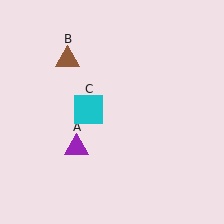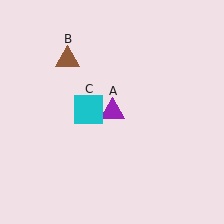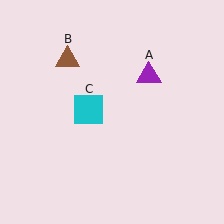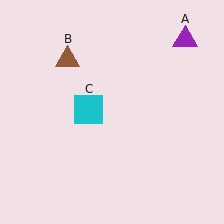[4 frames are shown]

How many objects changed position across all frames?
1 object changed position: purple triangle (object A).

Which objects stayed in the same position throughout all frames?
Brown triangle (object B) and cyan square (object C) remained stationary.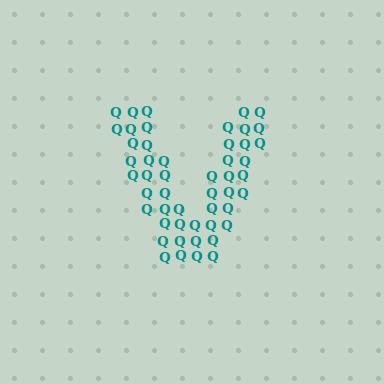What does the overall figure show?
The overall figure shows the letter V.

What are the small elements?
The small elements are letter Q's.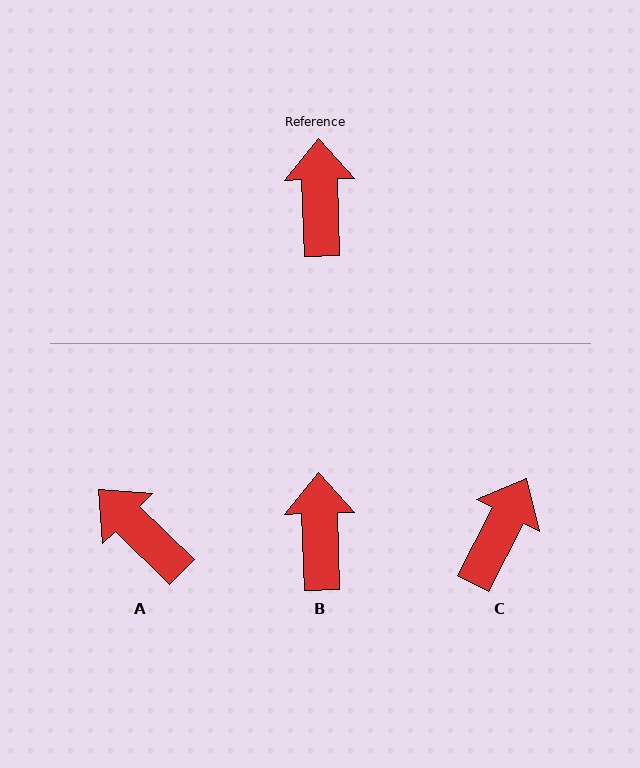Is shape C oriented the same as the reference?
No, it is off by about 29 degrees.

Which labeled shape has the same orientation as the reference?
B.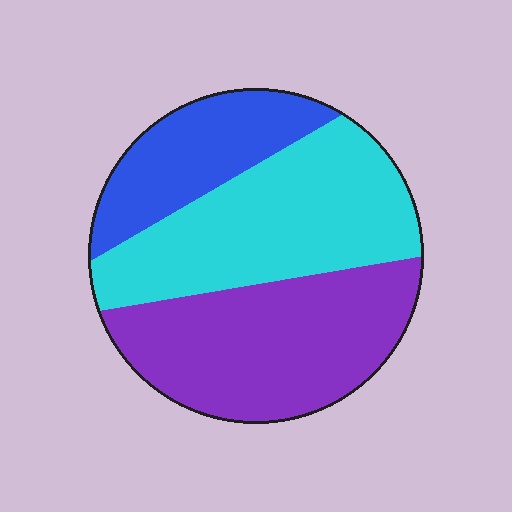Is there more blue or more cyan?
Cyan.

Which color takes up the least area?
Blue, at roughly 20%.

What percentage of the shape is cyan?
Cyan covers about 40% of the shape.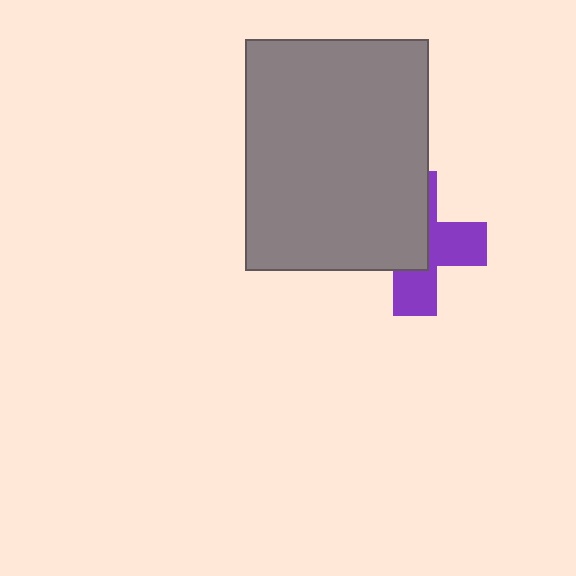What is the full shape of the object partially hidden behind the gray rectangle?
The partially hidden object is a purple cross.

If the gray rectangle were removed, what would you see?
You would see the complete purple cross.